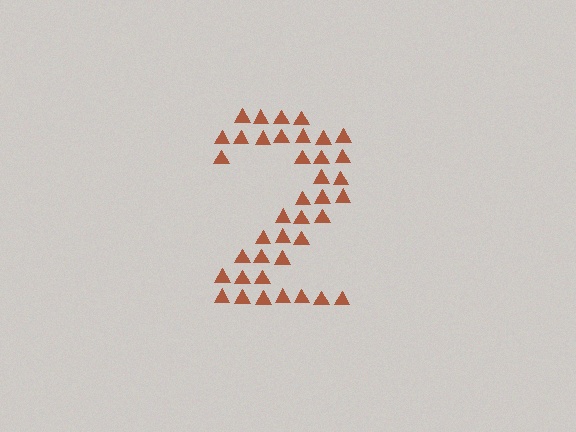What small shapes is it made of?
It is made of small triangles.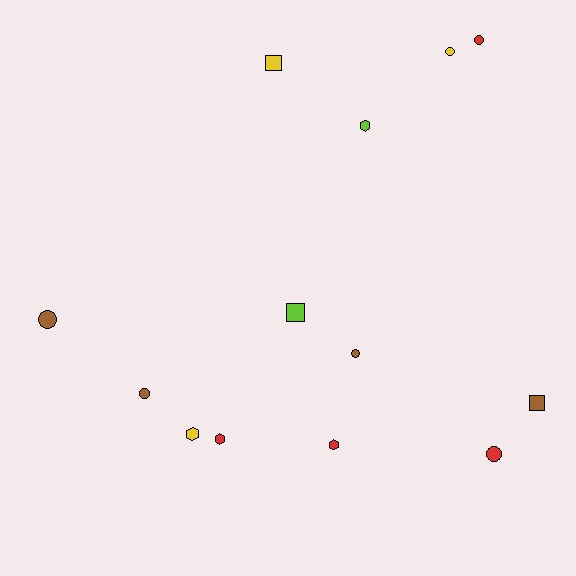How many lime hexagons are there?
There is 1 lime hexagon.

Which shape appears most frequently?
Circle, with 6 objects.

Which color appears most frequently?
Brown, with 4 objects.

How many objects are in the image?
There are 13 objects.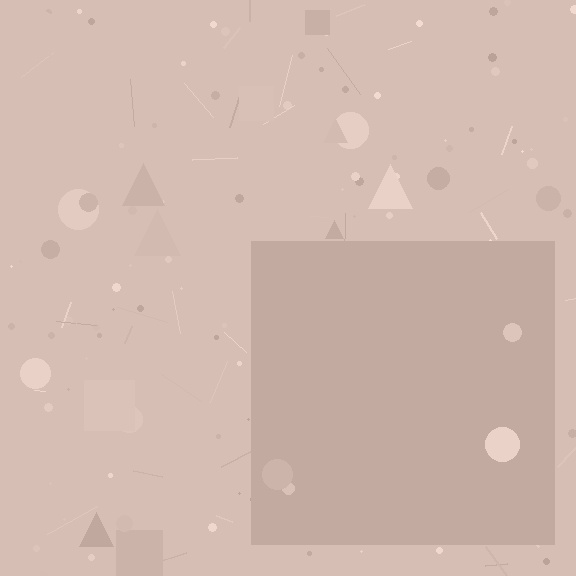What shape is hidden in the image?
A square is hidden in the image.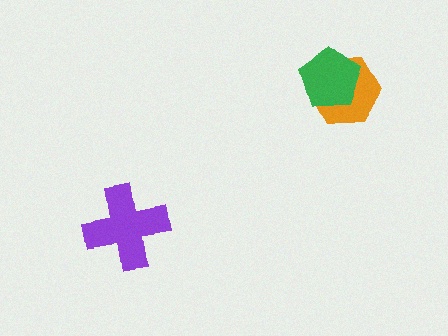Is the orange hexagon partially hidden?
Yes, it is partially covered by another shape.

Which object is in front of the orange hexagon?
The green pentagon is in front of the orange hexagon.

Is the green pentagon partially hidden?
No, no other shape covers it.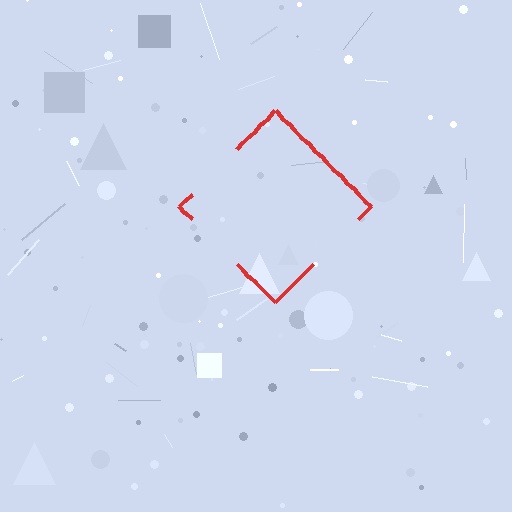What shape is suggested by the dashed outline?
The dashed outline suggests a diamond.